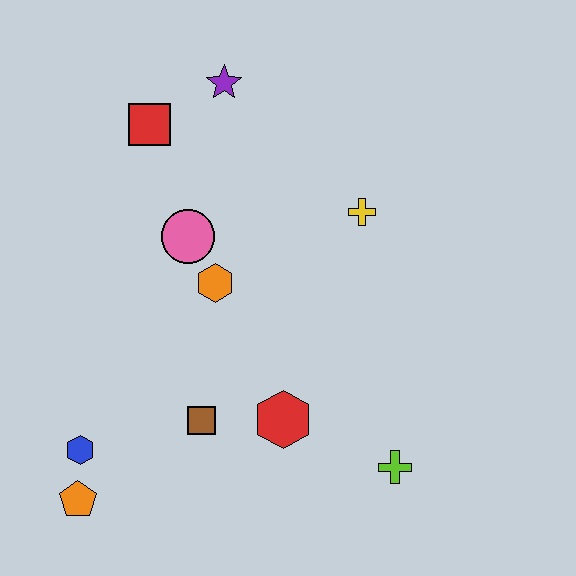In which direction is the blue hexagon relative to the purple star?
The blue hexagon is below the purple star.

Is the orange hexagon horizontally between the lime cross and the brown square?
Yes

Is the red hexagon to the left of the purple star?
No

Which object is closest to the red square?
The purple star is closest to the red square.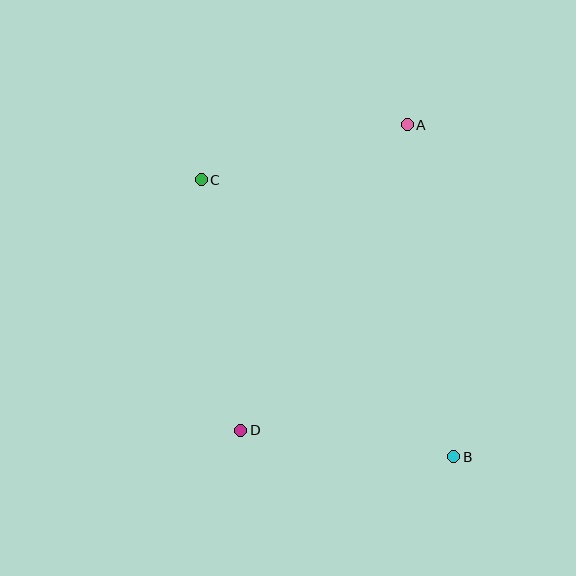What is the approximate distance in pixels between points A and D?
The distance between A and D is approximately 348 pixels.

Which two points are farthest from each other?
Points B and C are farthest from each other.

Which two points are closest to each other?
Points A and C are closest to each other.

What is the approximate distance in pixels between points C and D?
The distance between C and D is approximately 254 pixels.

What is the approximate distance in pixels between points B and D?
The distance between B and D is approximately 215 pixels.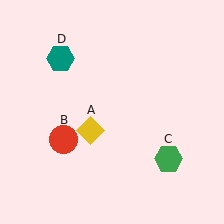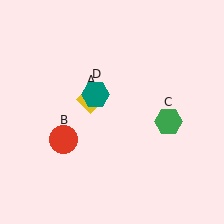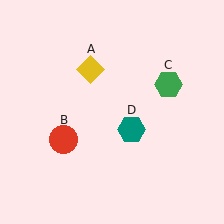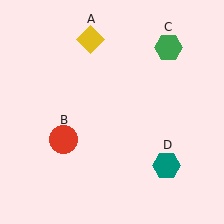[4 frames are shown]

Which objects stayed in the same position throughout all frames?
Red circle (object B) remained stationary.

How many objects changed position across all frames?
3 objects changed position: yellow diamond (object A), green hexagon (object C), teal hexagon (object D).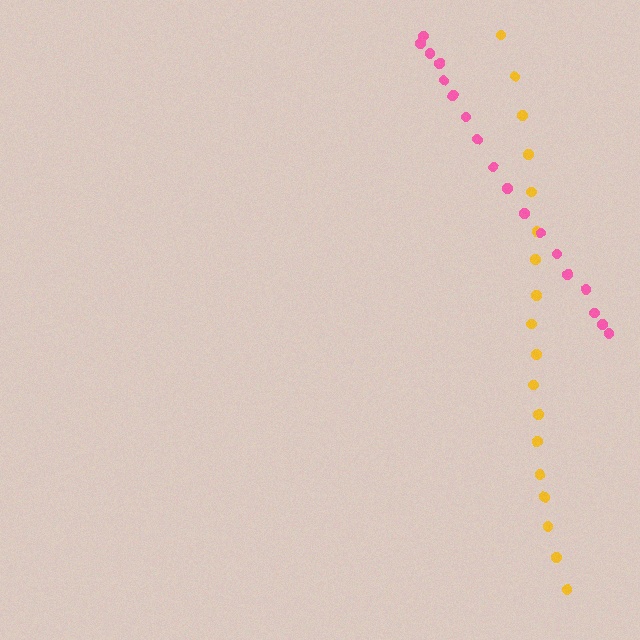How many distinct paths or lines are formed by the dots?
There are 2 distinct paths.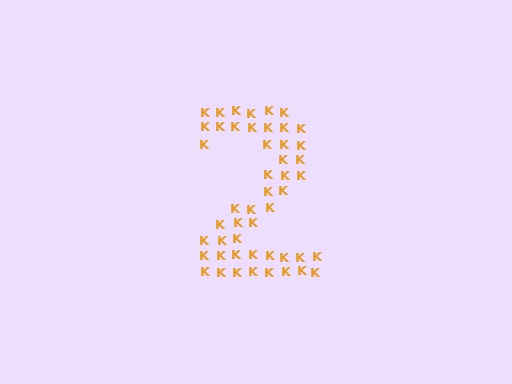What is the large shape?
The large shape is the digit 2.